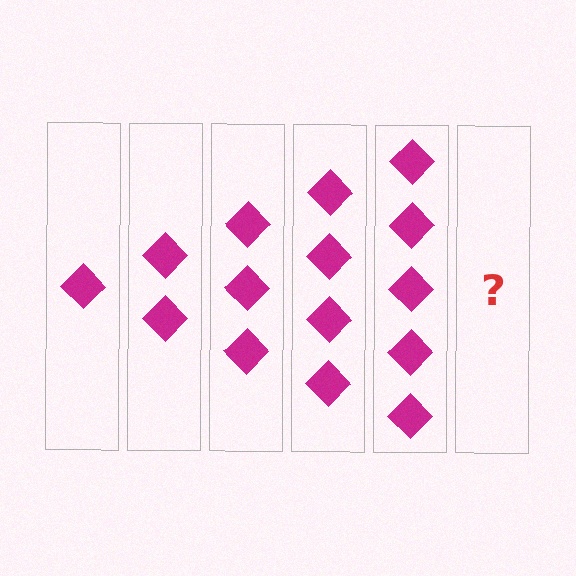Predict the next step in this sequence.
The next step is 6 diamonds.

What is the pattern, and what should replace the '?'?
The pattern is that each step adds one more diamond. The '?' should be 6 diamonds.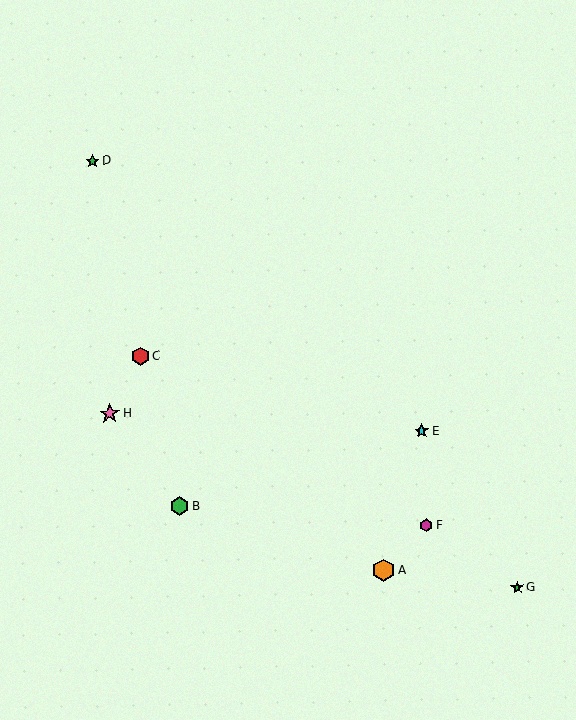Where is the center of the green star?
The center of the green star is at (518, 587).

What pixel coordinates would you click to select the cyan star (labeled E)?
Click at (422, 431) to select the cyan star E.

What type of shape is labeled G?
Shape G is a green star.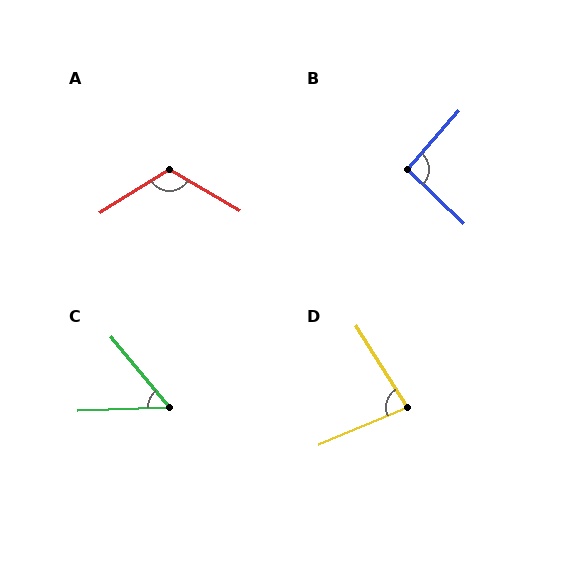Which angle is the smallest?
C, at approximately 53 degrees.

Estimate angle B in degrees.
Approximately 93 degrees.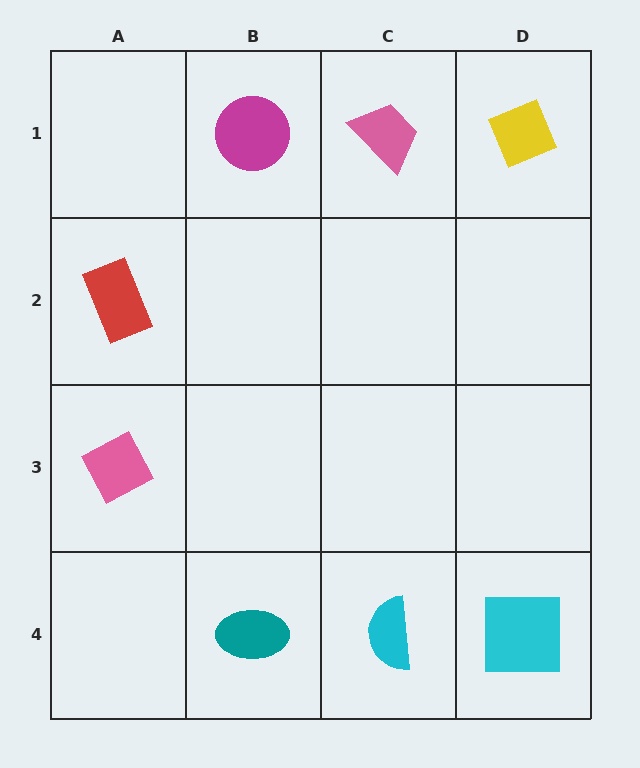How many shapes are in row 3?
1 shape.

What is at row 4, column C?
A cyan semicircle.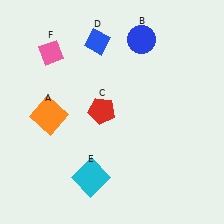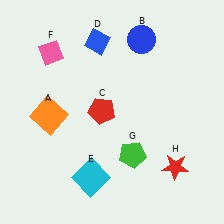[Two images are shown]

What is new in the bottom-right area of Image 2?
A red star (H) was added in the bottom-right area of Image 2.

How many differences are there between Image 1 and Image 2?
There are 2 differences between the two images.